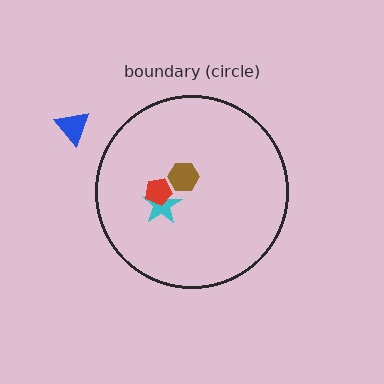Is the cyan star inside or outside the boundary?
Inside.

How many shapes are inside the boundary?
3 inside, 1 outside.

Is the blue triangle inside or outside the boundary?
Outside.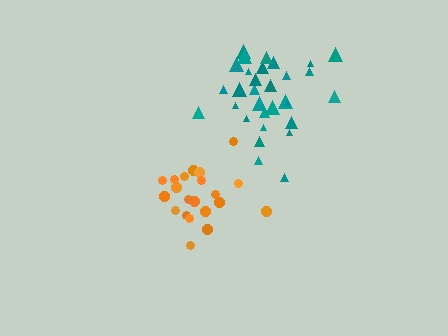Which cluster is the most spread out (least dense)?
Teal.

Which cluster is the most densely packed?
Orange.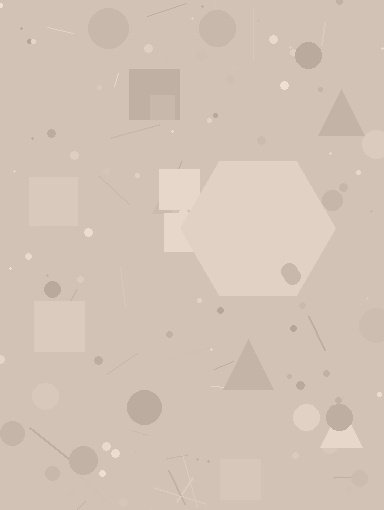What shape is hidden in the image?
A hexagon is hidden in the image.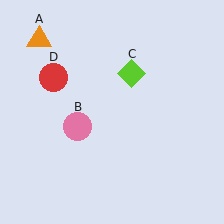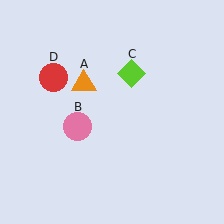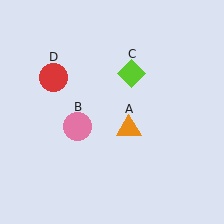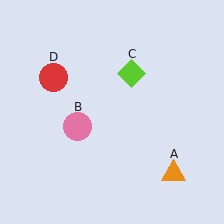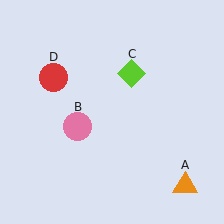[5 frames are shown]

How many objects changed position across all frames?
1 object changed position: orange triangle (object A).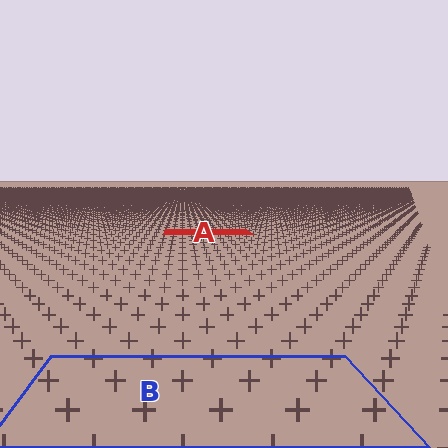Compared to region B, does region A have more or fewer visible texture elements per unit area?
Region A has more texture elements per unit area — they are packed more densely because it is farther away.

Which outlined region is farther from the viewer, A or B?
Region A is farther from the viewer — the texture elements inside it appear smaller and more densely packed.